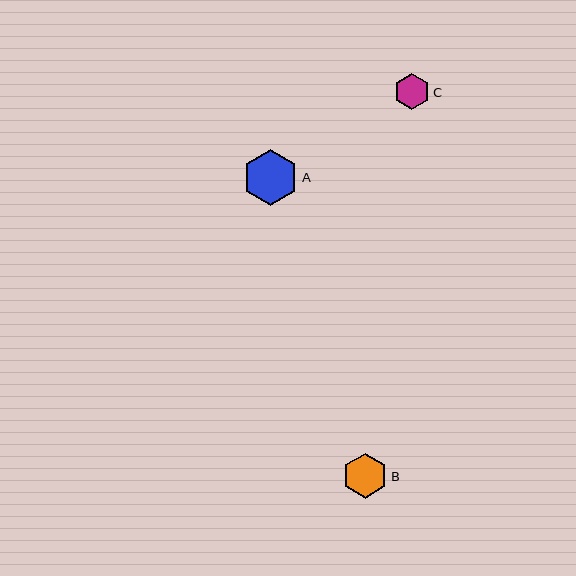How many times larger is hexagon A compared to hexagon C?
Hexagon A is approximately 1.6 times the size of hexagon C.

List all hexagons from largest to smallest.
From largest to smallest: A, B, C.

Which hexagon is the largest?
Hexagon A is the largest with a size of approximately 56 pixels.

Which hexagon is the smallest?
Hexagon C is the smallest with a size of approximately 35 pixels.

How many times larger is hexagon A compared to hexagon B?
Hexagon A is approximately 1.2 times the size of hexagon B.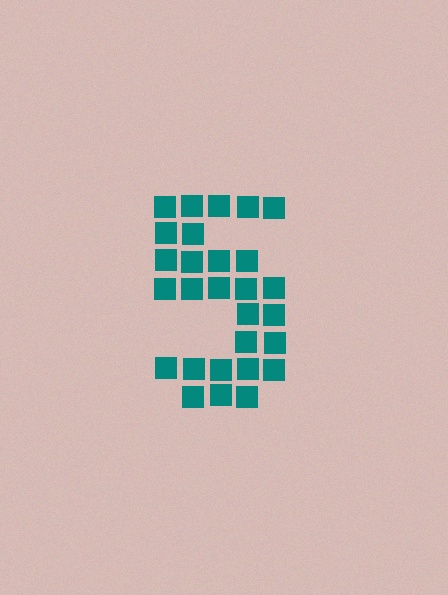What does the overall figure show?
The overall figure shows the digit 5.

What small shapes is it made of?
It is made of small squares.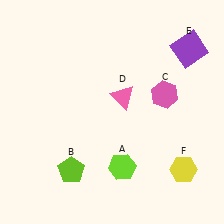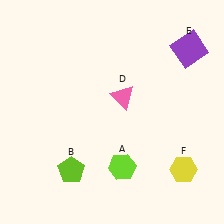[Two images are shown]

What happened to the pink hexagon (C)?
The pink hexagon (C) was removed in Image 2. It was in the top-right area of Image 1.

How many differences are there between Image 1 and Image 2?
There is 1 difference between the two images.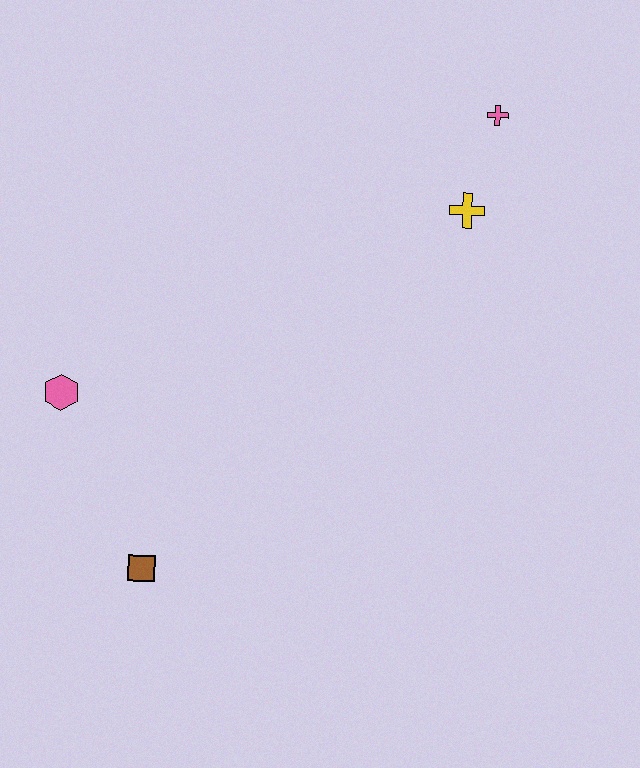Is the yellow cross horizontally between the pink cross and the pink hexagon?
Yes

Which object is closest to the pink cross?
The yellow cross is closest to the pink cross.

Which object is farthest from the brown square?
The pink cross is farthest from the brown square.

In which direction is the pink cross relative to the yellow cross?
The pink cross is above the yellow cross.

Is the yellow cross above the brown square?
Yes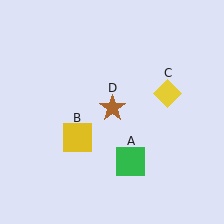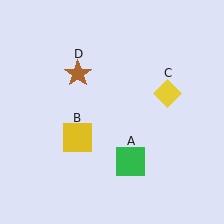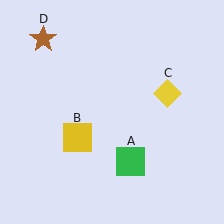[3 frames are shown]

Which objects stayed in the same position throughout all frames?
Green square (object A) and yellow square (object B) and yellow diamond (object C) remained stationary.